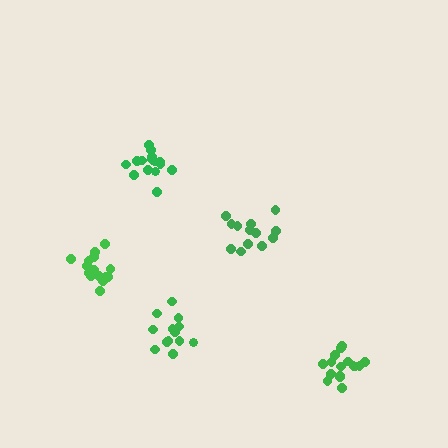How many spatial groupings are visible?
There are 5 spatial groupings.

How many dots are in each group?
Group 1: 14 dots, Group 2: 17 dots, Group 3: 13 dots, Group 4: 15 dots, Group 5: 16 dots (75 total).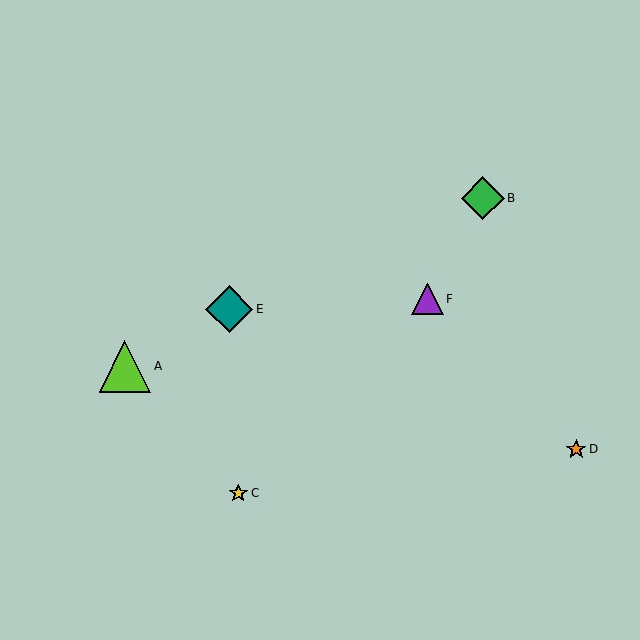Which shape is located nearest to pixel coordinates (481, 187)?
The green diamond (labeled B) at (483, 198) is nearest to that location.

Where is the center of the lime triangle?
The center of the lime triangle is at (125, 367).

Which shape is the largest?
The lime triangle (labeled A) is the largest.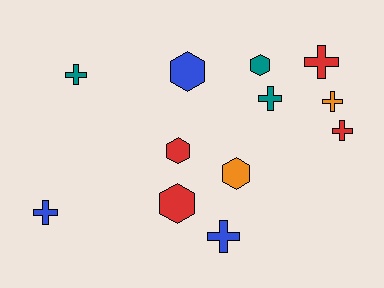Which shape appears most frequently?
Cross, with 7 objects.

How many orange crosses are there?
There is 1 orange cross.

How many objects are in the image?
There are 12 objects.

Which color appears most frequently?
Red, with 4 objects.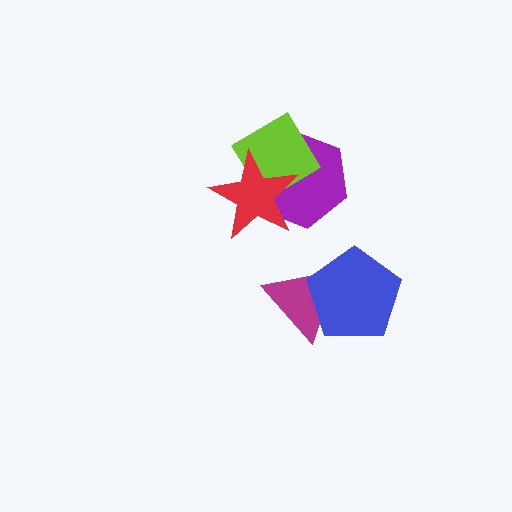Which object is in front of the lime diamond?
The red star is in front of the lime diamond.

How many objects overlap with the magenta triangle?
1 object overlaps with the magenta triangle.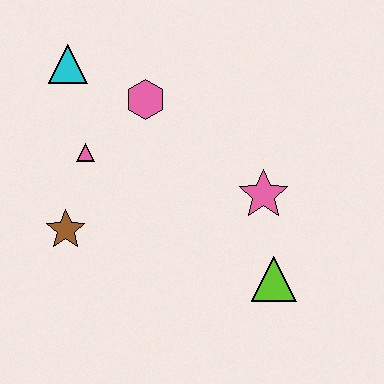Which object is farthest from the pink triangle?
The lime triangle is farthest from the pink triangle.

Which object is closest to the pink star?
The lime triangle is closest to the pink star.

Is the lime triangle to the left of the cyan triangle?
No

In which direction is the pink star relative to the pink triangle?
The pink star is to the right of the pink triangle.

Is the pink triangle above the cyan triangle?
No